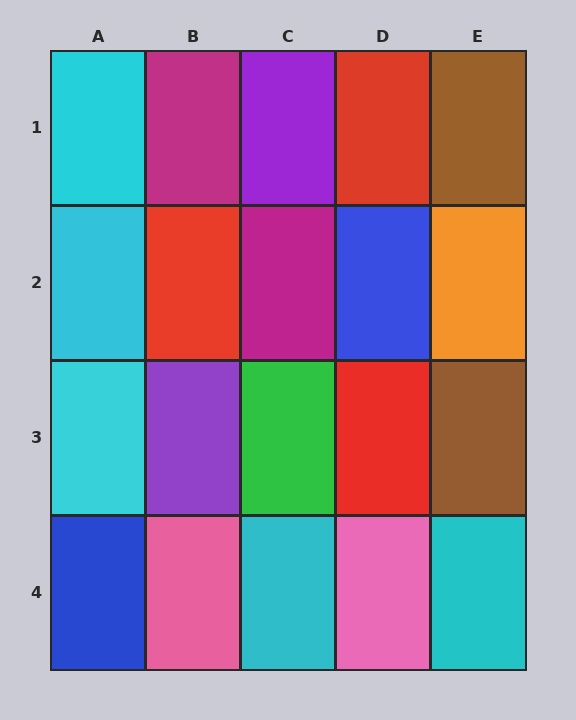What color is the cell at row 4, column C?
Cyan.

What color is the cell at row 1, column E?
Brown.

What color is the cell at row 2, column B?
Red.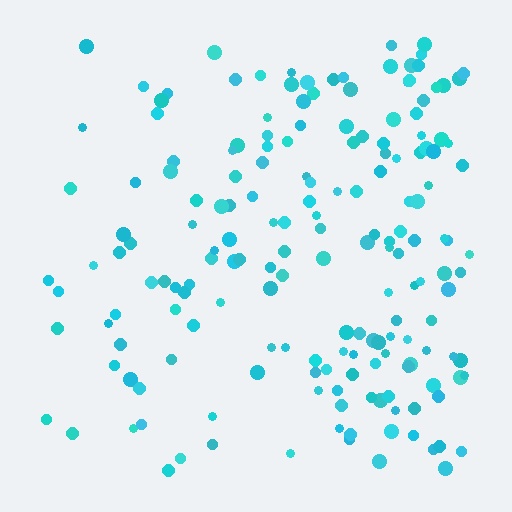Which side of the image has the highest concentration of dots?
The right.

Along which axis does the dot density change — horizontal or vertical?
Horizontal.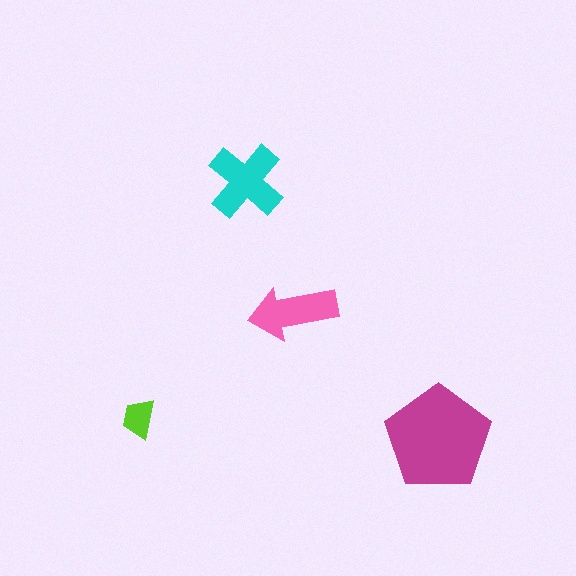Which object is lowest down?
The magenta pentagon is bottommost.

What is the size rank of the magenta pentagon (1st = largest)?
1st.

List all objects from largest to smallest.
The magenta pentagon, the cyan cross, the pink arrow, the lime trapezoid.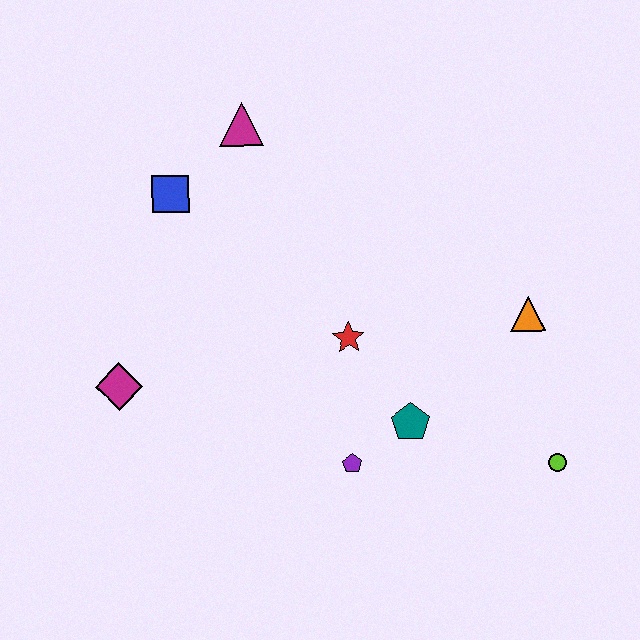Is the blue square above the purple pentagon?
Yes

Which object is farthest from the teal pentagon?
The magenta triangle is farthest from the teal pentagon.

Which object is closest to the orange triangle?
The lime circle is closest to the orange triangle.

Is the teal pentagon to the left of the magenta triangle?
No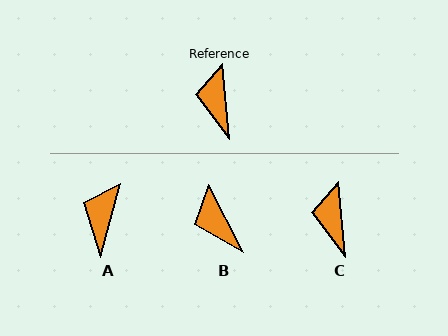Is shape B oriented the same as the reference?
No, it is off by about 23 degrees.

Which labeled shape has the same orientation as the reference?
C.